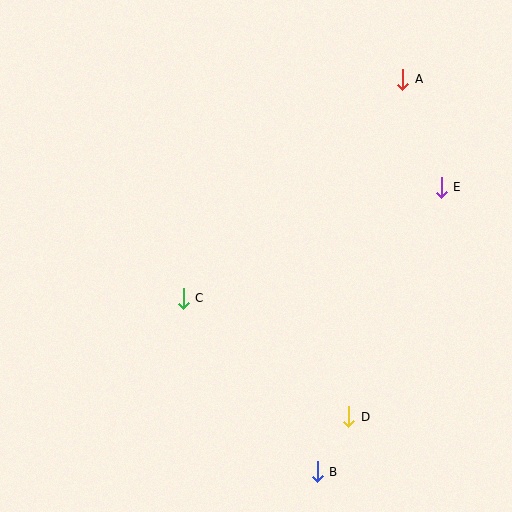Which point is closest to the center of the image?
Point C at (183, 298) is closest to the center.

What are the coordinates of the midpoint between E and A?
The midpoint between E and A is at (422, 133).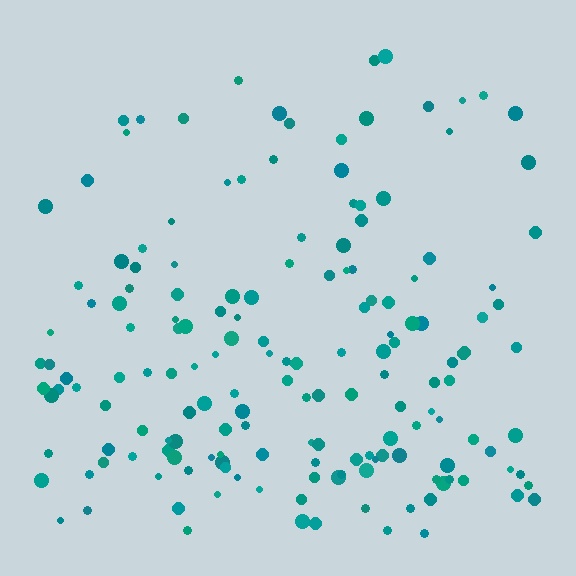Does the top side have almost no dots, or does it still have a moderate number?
Still a moderate number, just noticeably fewer than the bottom.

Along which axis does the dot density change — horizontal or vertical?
Vertical.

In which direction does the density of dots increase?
From top to bottom, with the bottom side densest.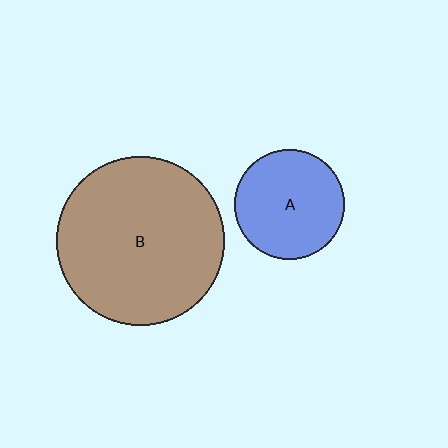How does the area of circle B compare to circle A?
Approximately 2.4 times.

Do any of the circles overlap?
No, none of the circles overlap.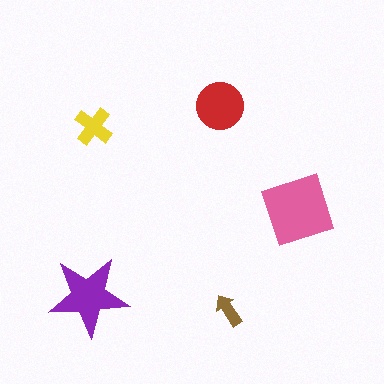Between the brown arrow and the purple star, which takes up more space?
The purple star.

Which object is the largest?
The pink square.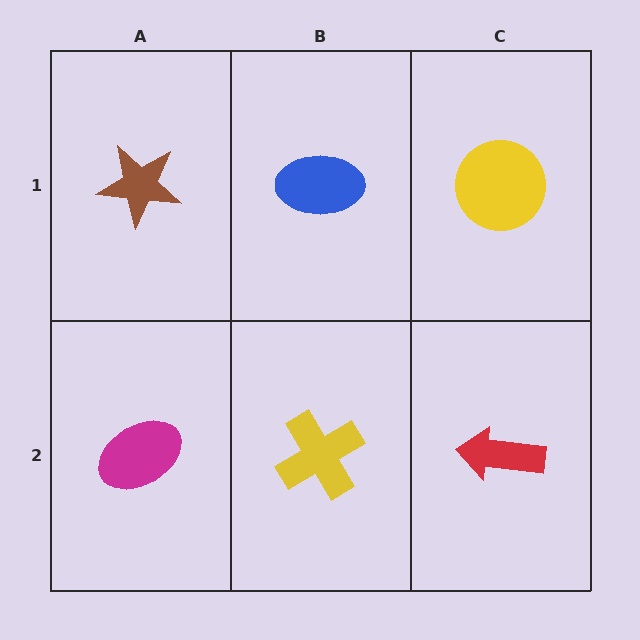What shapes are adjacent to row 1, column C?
A red arrow (row 2, column C), a blue ellipse (row 1, column B).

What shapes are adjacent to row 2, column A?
A brown star (row 1, column A), a yellow cross (row 2, column B).